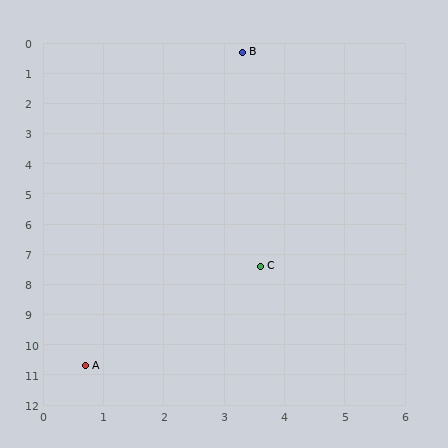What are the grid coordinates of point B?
Point B is at approximately (3.3, 0.3).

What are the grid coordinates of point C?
Point C is at approximately (3.6, 7.4).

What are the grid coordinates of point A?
Point A is at approximately (0.7, 10.7).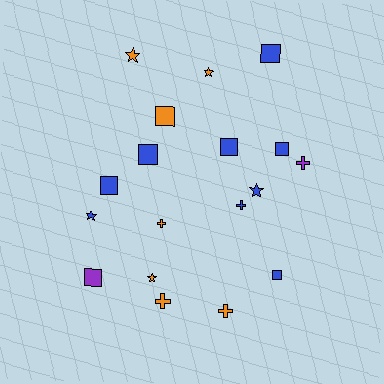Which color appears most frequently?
Blue, with 9 objects.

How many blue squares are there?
There are 6 blue squares.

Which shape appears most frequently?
Square, with 8 objects.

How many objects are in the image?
There are 18 objects.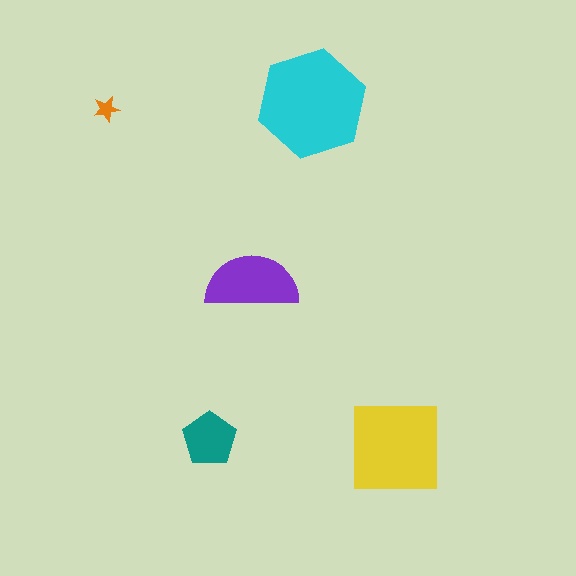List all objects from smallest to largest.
The orange star, the teal pentagon, the purple semicircle, the yellow square, the cyan hexagon.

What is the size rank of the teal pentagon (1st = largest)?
4th.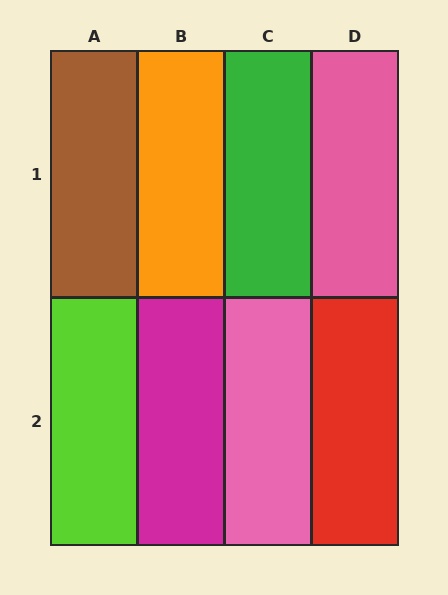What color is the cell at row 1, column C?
Green.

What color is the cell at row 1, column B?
Orange.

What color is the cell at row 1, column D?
Pink.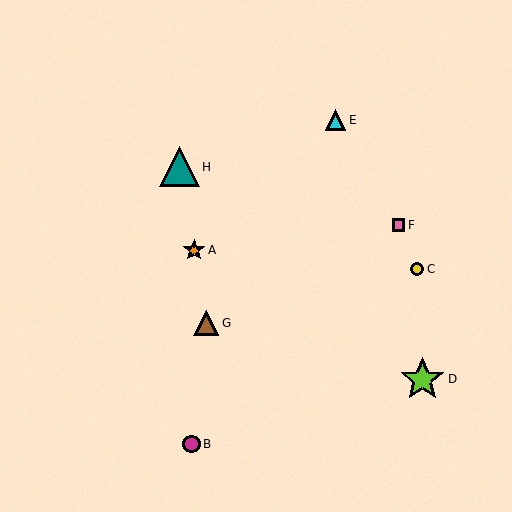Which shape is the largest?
The lime star (labeled D) is the largest.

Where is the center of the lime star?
The center of the lime star is at (422, 379).